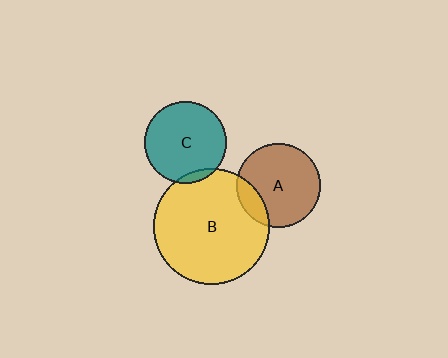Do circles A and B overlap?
Yes.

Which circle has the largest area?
Circle B (yellow).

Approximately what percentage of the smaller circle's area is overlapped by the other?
Approximately 15%.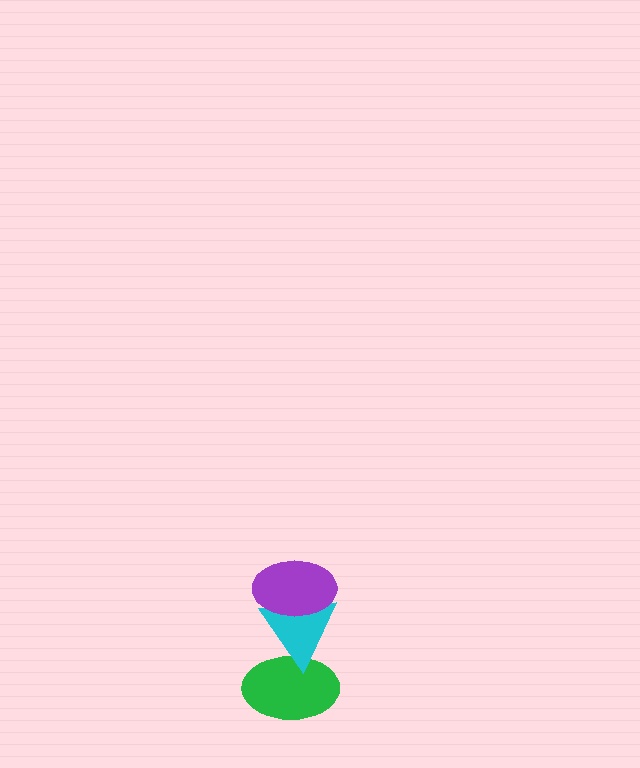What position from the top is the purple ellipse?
The purple ellipse is 1st from the top.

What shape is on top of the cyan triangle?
The purple ellipse is on top of the cyan triangle.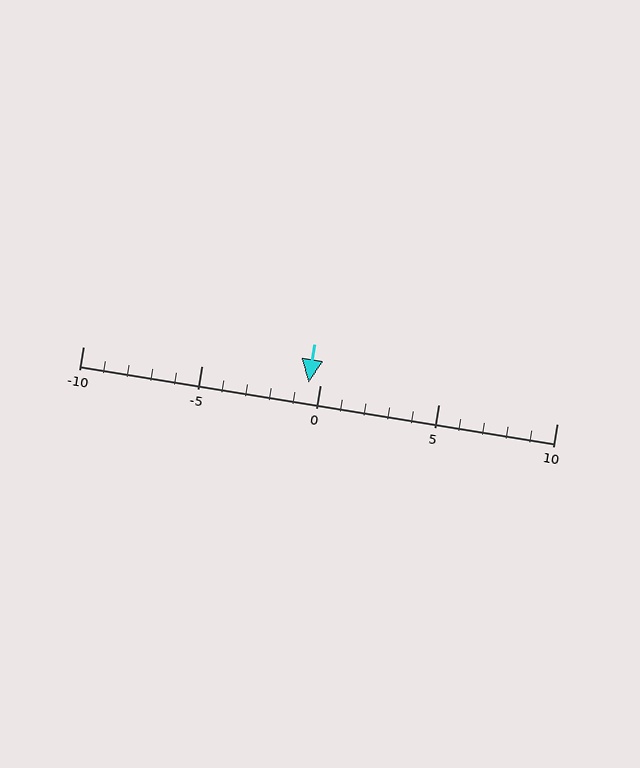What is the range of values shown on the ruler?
The ruler shows values from -10 to 10.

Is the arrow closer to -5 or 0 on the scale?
The arrow is closer to 0.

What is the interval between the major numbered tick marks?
The major tick marks are spaced 5 units apart.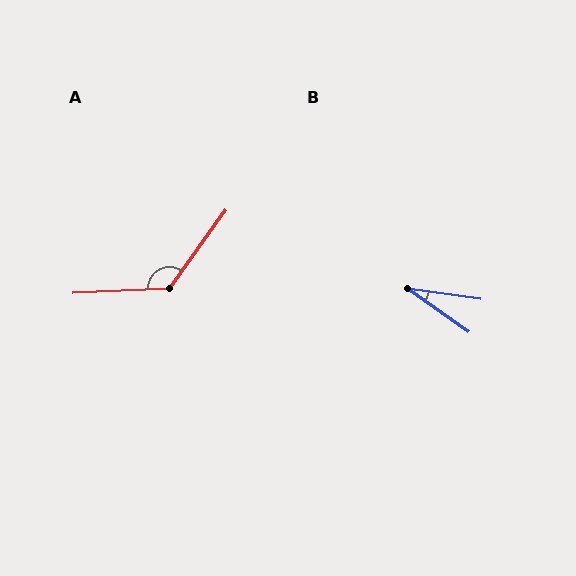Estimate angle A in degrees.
Approximately 129 degrees.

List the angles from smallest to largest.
B (27°), A (129°).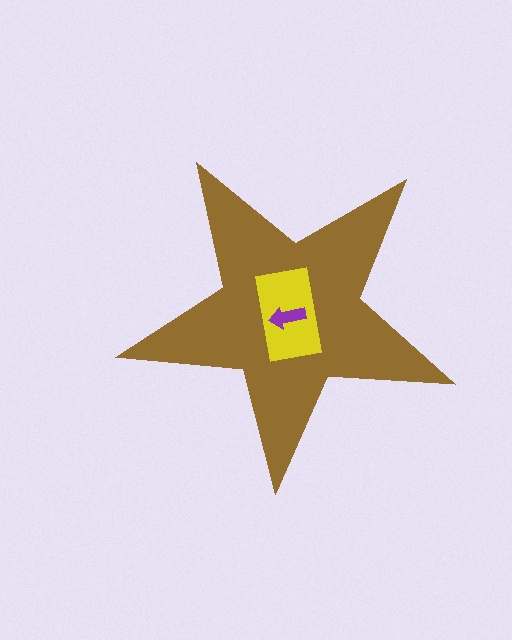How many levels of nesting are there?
3.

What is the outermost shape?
The brown star.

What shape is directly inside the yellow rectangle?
The purple arrow.